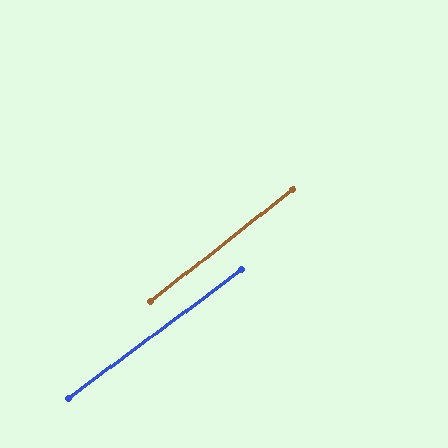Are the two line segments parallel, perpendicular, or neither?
Parallel — their directions differ by only 1.9°.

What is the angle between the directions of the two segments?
Approximately 2 degrees.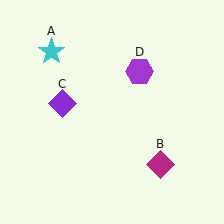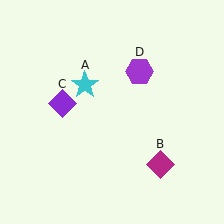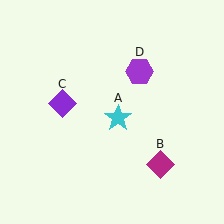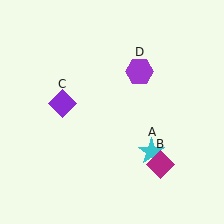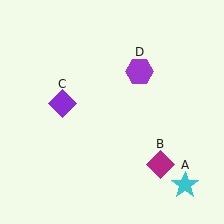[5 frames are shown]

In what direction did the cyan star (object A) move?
The cyan star (object A) moved down and to the right.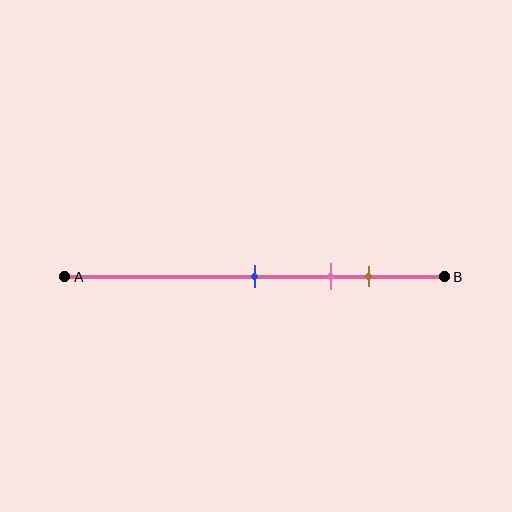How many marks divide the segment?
There are 3 marks dividing the segment.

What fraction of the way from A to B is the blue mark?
The blue mark is approximately 50% (0.5) of the way from A to B.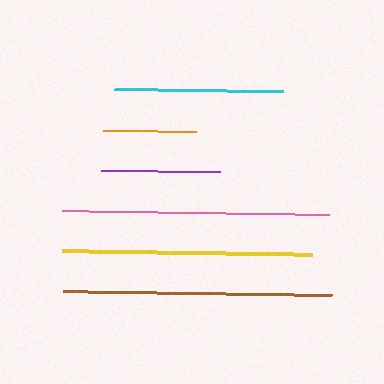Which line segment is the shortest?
The orange line is the shortest at approximately 93 pixels.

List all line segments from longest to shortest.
From longest to shortest: brown, pink, yellow, cyan, purple, orange.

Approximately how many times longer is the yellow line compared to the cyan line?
The yellow line is approximately 1.5 times the length of the cyan line.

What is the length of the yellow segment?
The yellow segment is approximately 249 pixels long.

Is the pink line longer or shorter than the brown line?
The brown line is longer than the pink line.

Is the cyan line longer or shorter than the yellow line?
The yellow line is longer than the cyan line.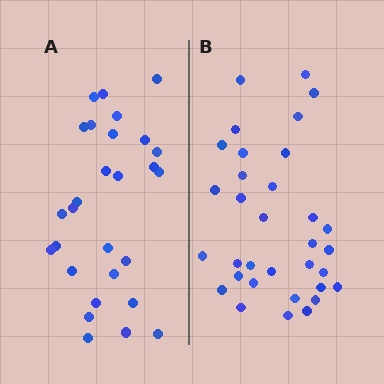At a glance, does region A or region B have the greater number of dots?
Region B (the right region) has more dots.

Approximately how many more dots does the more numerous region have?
Region B has about 5 more dots than region A.